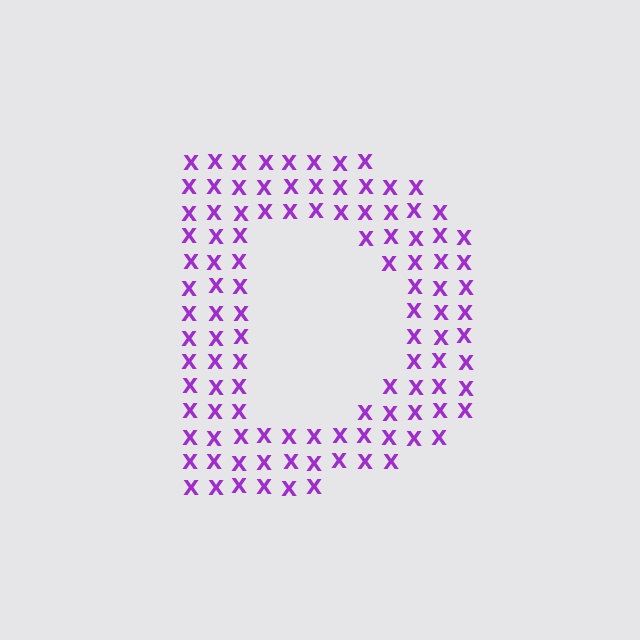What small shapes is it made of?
It is made of small letter X's.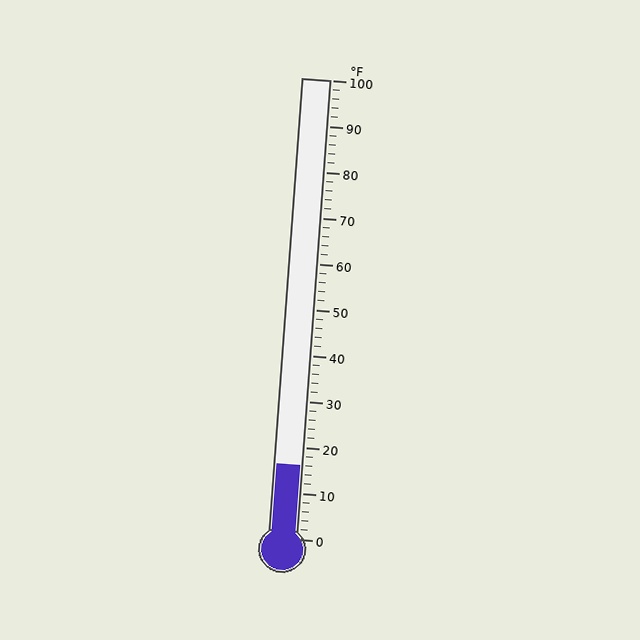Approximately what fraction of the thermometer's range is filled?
The thermometer is filled to approximately 15% of its range.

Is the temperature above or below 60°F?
The temperature is below 60°F.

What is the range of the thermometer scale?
The thermometer scale ranges from 0°F to 100°F.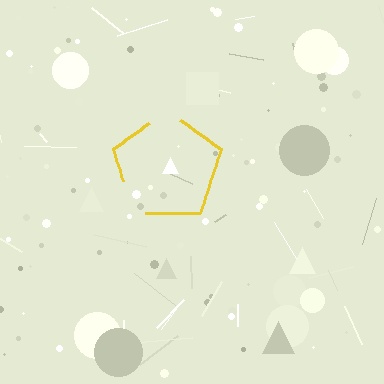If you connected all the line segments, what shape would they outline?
They would outline a pentagon.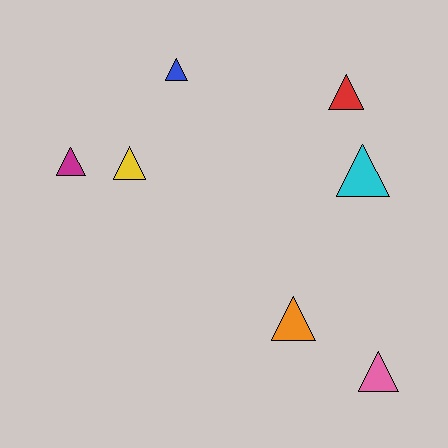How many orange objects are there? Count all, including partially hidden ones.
There is 1 orange object.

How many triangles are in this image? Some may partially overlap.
There are 7 triangles.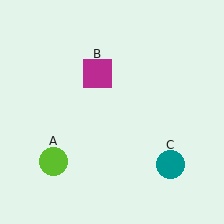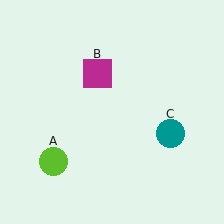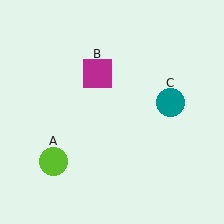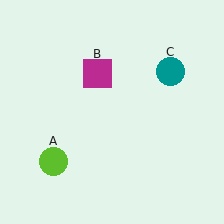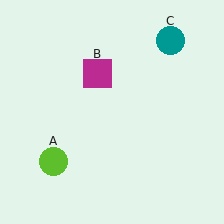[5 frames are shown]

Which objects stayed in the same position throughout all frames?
Lime circle (object A) and magenta square (object B) remained stationary.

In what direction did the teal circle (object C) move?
The teal circle (object C) moved up.